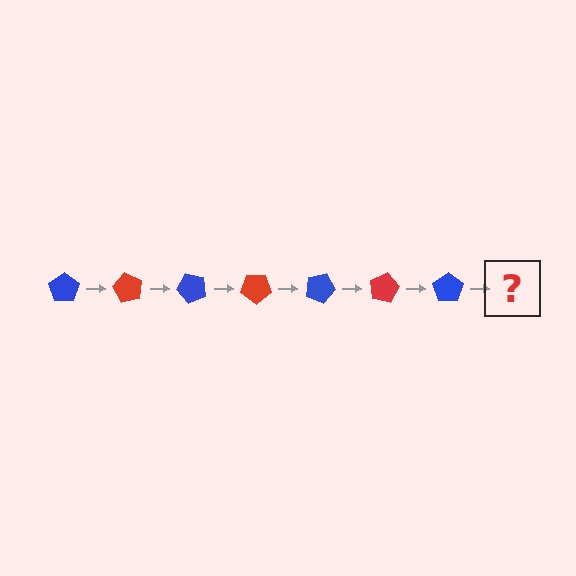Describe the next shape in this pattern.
It should be a red pentagon, rotated 420 degrees from the start.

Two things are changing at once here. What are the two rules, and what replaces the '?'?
The two rules are that it rotates 60 degrees each step and the color cycles through blue and red. The '?' should be a red pentagon, rotated 420 degrees from the start.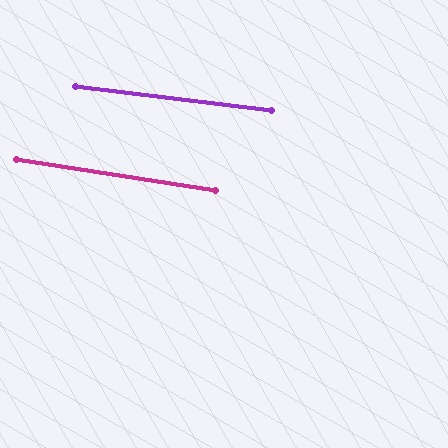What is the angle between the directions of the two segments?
Approximately 2 degrees.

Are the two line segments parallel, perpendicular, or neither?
Parallel — their directions differ by only 2.0°.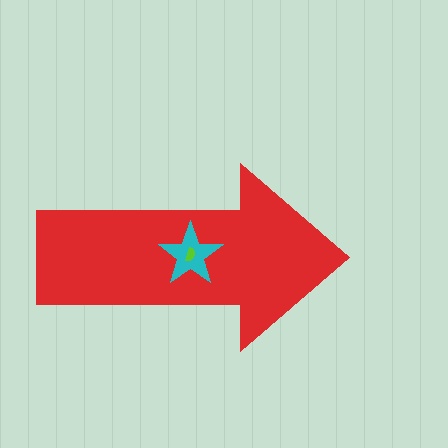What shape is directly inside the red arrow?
The cyan star.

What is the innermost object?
The lime semicircle.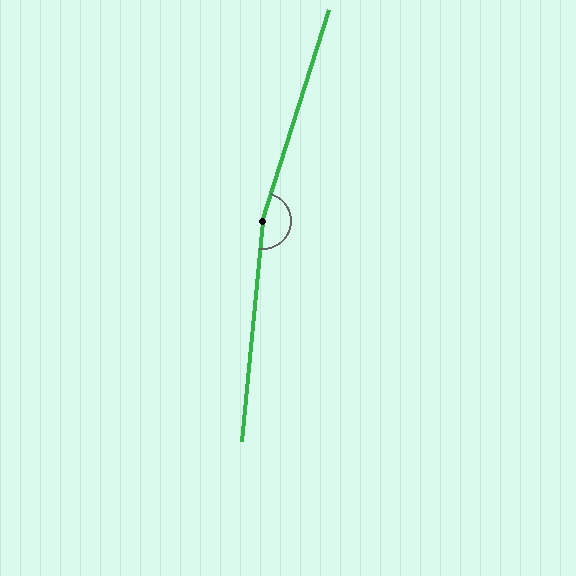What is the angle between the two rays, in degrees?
Approximately 168 degrees.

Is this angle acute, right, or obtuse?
It is obtuse.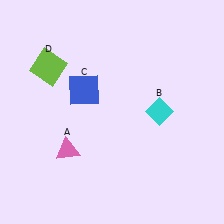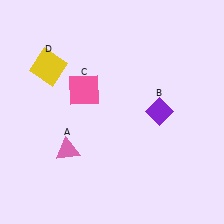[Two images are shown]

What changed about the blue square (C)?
In Image 1, C is blue. In Image 2, it changed to pink.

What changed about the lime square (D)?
In Image 1, D is lime. In Image 2, it changed to yellow.